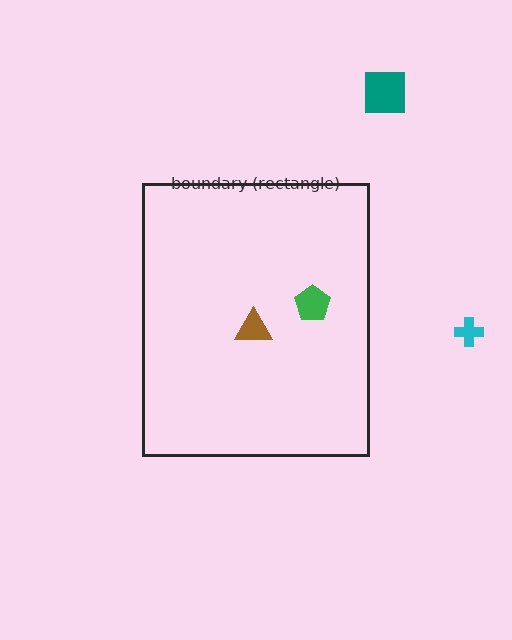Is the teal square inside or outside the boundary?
Outside.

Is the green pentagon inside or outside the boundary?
Inside.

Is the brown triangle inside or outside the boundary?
Inside.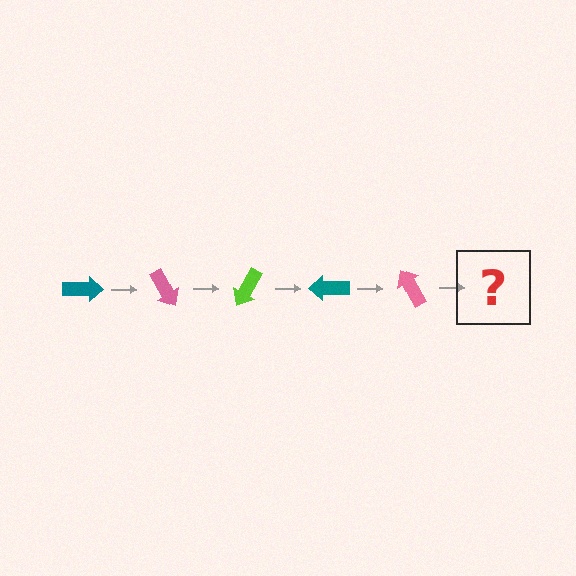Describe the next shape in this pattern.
It should be a lime arrow, rotated 300 degrees from the start.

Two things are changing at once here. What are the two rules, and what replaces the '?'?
The two rules are that it rotates 60 degrees each step and the color cycles through teal, pink, and lime. The '?' should be a lime arrow, rotated 300 degrees from the start.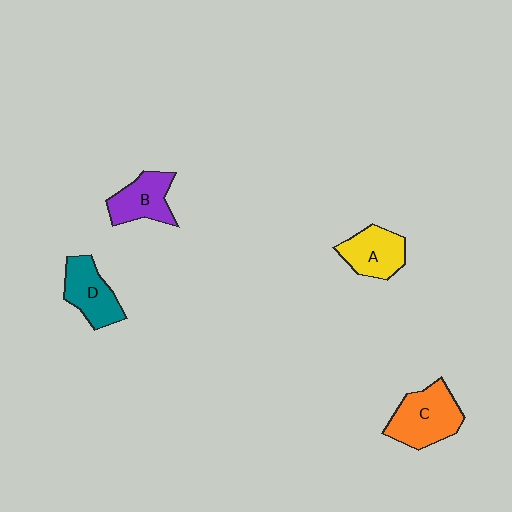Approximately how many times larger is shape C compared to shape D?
Approximately 1.3 times.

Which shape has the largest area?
Shape C (orange).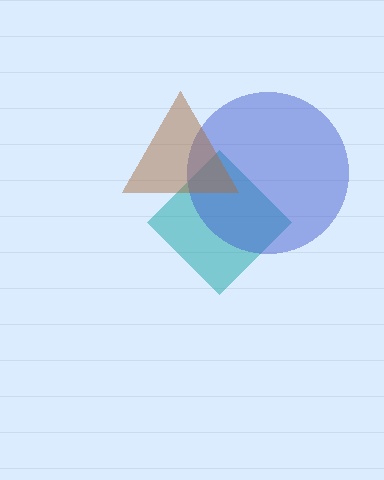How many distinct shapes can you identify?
There are 3 distinct shapes: a teal diamond, a blue circle, a brown triangle.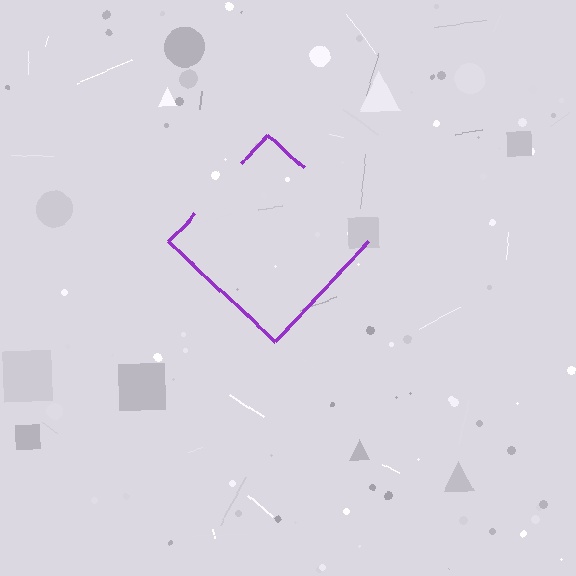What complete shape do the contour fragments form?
The contour fragments form a diamond.